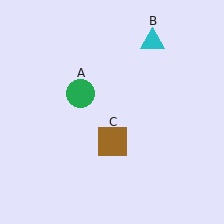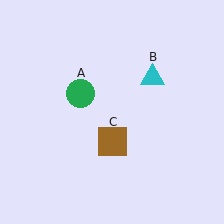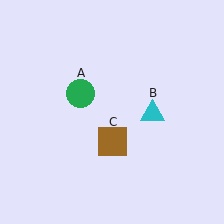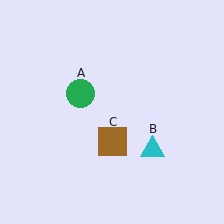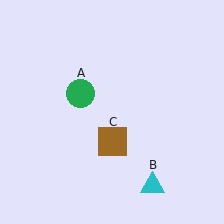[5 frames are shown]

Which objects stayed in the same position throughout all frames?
Green circle (object A) and brown square (object C) remained stationary.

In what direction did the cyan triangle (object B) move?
The cyan triangle (object B) moved down.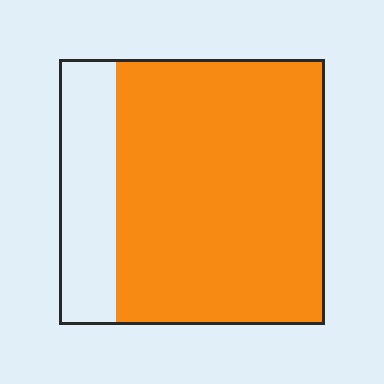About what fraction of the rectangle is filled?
About four fifths (4/5).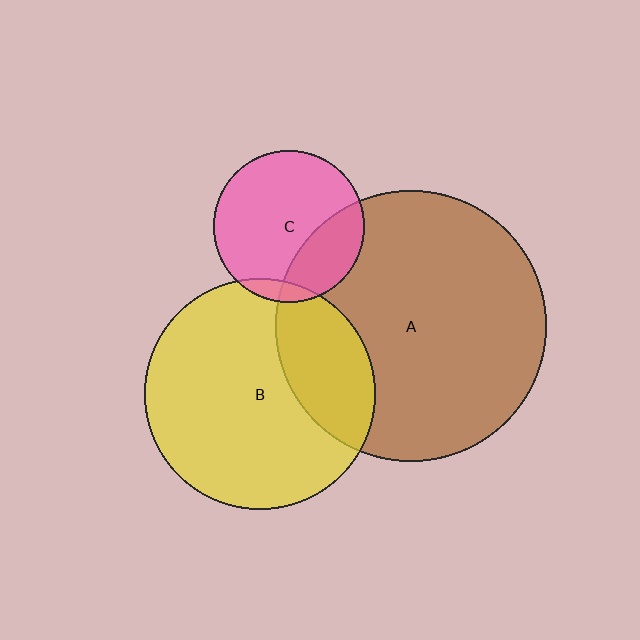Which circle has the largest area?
Circle A (brown).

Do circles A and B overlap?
Yes.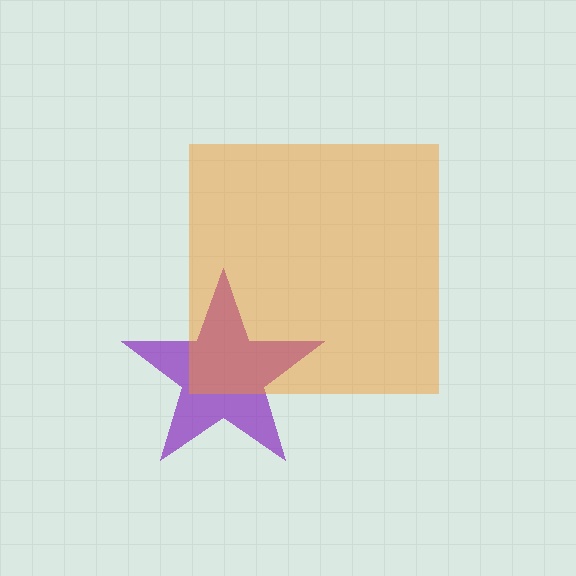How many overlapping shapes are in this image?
There are 2 overlapping shapes in the image.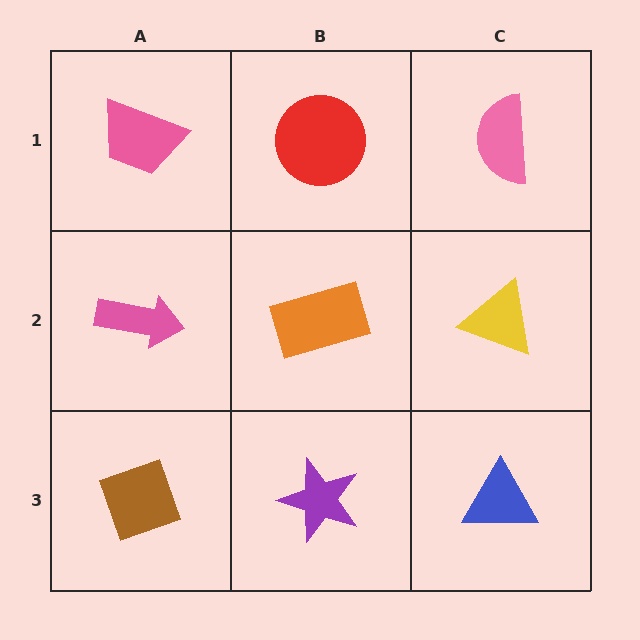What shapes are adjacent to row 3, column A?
A pink arrow (row 2, column A), a purple star (row 3, column B).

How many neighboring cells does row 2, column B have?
4.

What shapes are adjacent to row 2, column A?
A pink trapezoid (row 1, column A), a brown diamond (row 3, column A), an orange rectangle (row 2, column B).